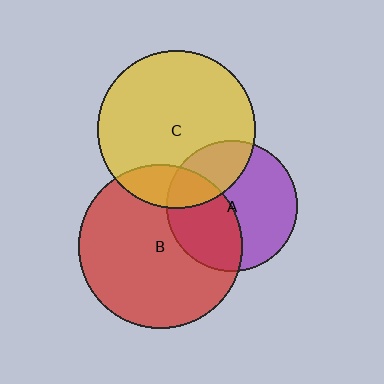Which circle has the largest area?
Circle B (red).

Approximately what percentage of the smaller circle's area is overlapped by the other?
Approximately 30%.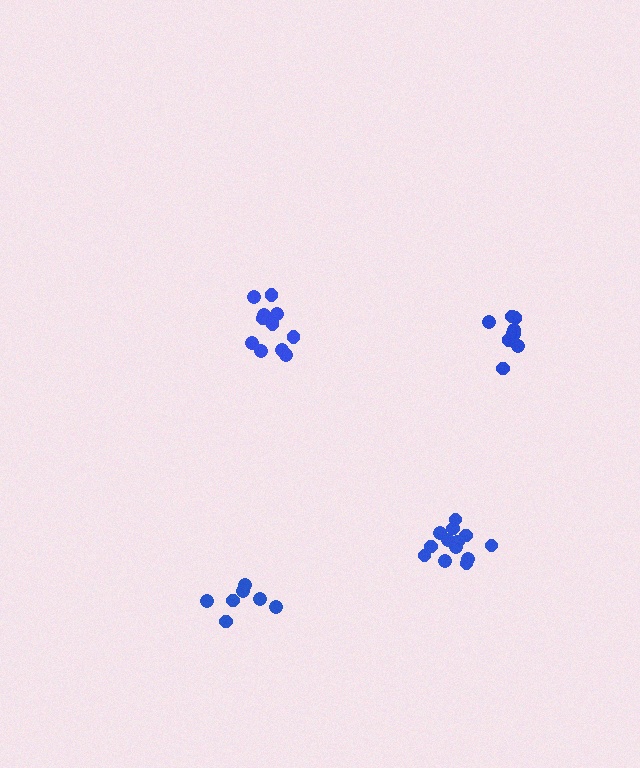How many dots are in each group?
Group 1: 11 dots, Group 2: 7 dots, Group 3: 9 dots, Group 4: 13 dots (40 total).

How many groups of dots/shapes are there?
There are 4 groups.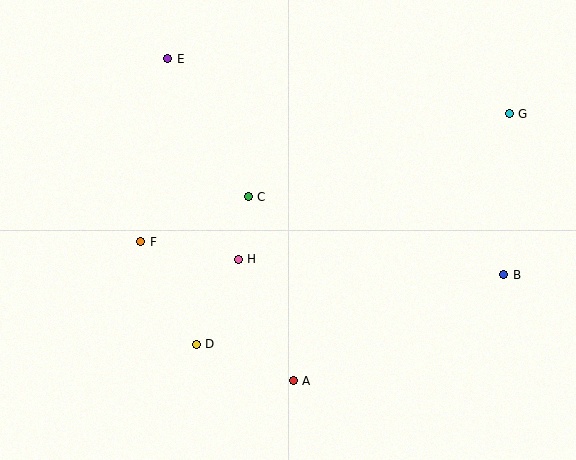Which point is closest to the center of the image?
Point C at (248, 197) is closest to the center.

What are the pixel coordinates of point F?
Point F is at (141, 242).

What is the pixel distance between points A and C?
The distance between A and C is 190 pixels.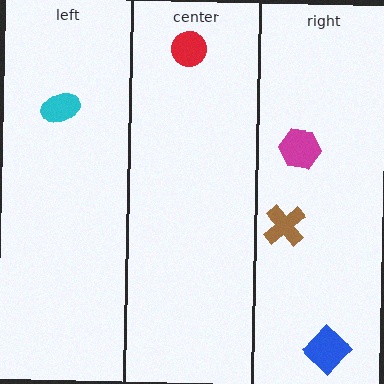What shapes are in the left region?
The cyan ellipse.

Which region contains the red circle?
The center region.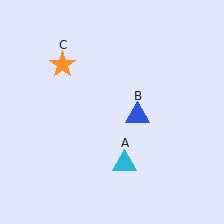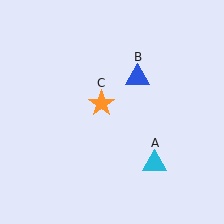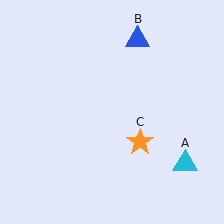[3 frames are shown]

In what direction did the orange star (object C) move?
The orange star (object C) moved down and to the right.